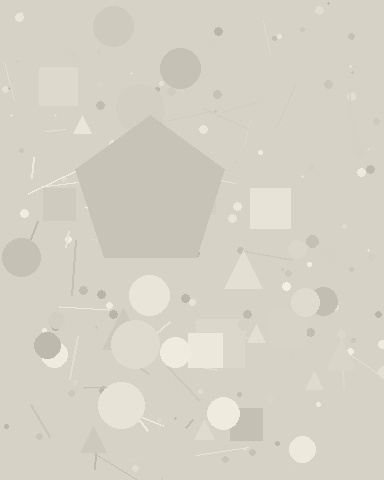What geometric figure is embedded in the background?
A pentagon is embedded in the background.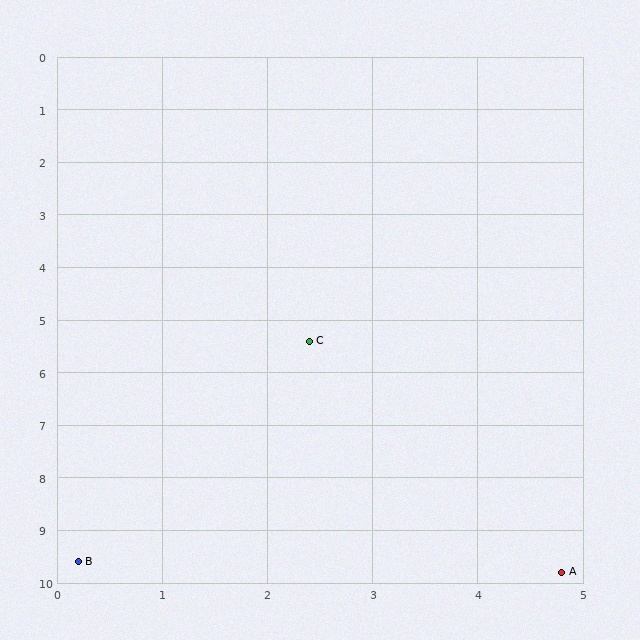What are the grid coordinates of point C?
Point C is at approximately (2.4, 5.4).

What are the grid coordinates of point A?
Point A is at approximately (4.8, 9.8).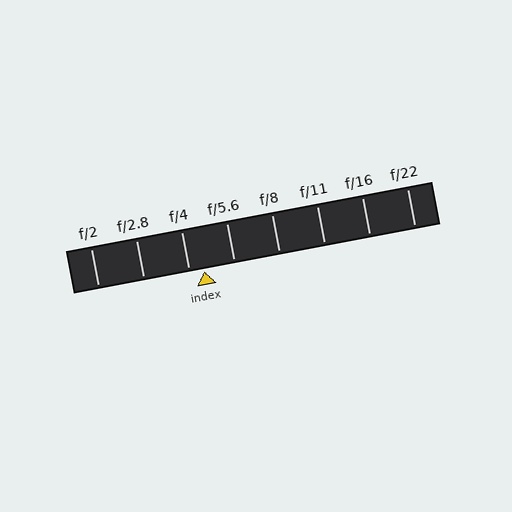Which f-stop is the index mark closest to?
The index mark is closest to f/4.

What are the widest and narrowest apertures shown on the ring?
The widest aperture shown is f/2 and the narrowest is f/22.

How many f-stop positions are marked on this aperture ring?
There are 8 f-stop positions marked.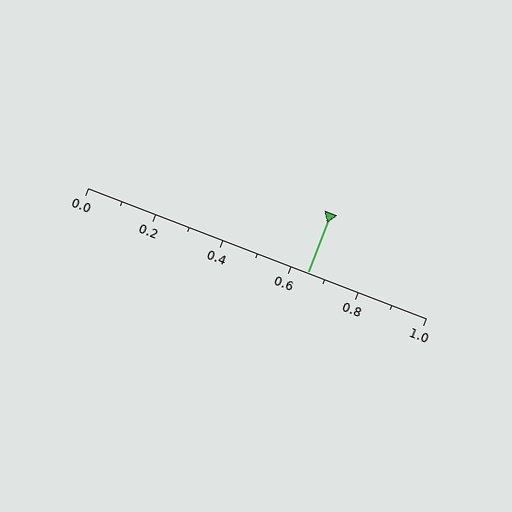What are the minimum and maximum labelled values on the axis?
The axis runs from 0.0 to 1.0.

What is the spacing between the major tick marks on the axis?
The major ticks are spaced 0.2 apart.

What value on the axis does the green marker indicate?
The marker indicates approximately 0.65.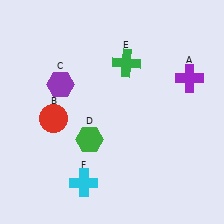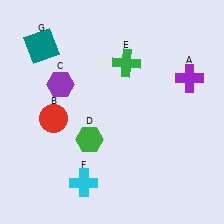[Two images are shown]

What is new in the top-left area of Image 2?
A teal square (G) was added in the top-left area of Image 2.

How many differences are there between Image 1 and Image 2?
There is 1 difference between the two images.